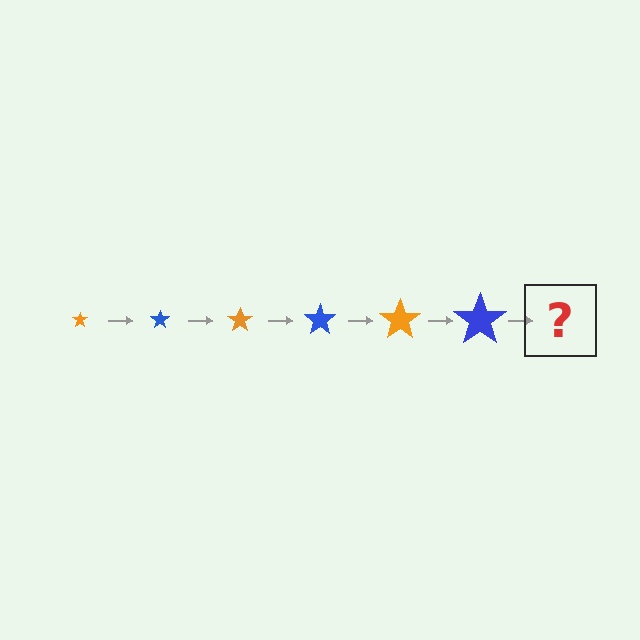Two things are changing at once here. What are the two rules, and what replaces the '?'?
The two rules are that the star grows larger each step and the color cycles through orange and blue. The '?' should be an orange star, larger than the previous one.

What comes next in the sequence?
The next element should be an orange star, larger than the previous one.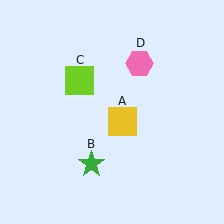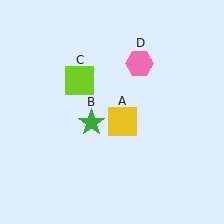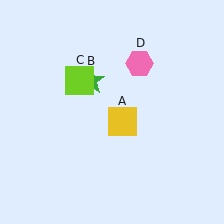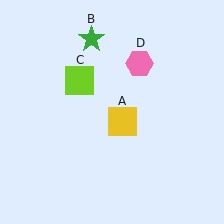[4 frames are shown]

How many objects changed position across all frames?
1 object changed position: green star (object B).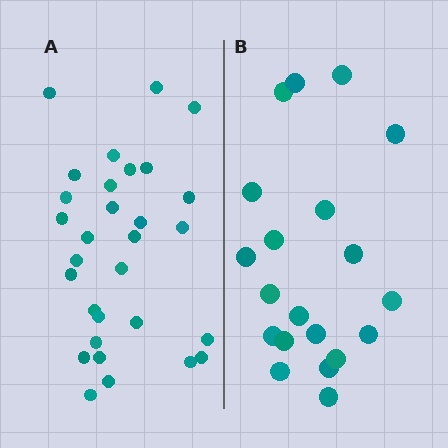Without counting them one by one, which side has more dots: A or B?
Region A (the left region) has more dots.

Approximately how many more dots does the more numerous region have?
Region A has roughly 10 or so more dots than region B.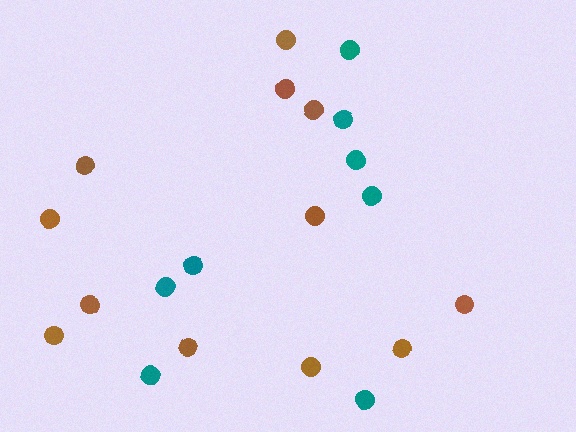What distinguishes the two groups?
There are 2 groups: one group of teal circles (8) and one group of brown circles (12).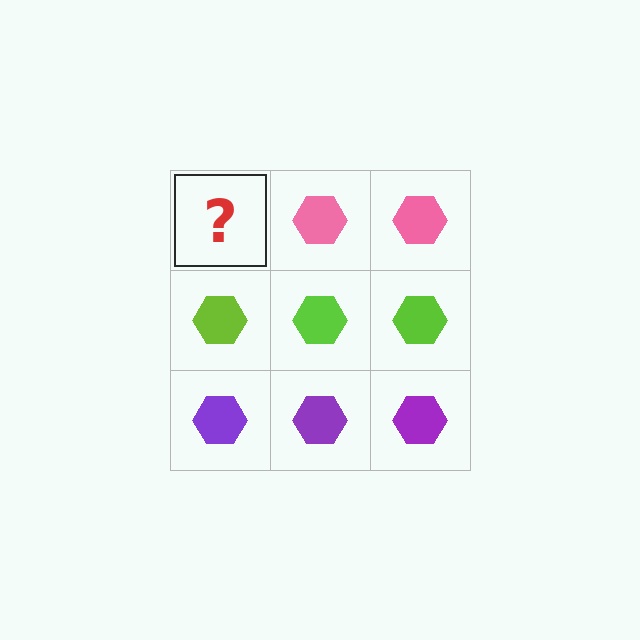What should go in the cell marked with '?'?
The missing cell should contain a pink hexagon.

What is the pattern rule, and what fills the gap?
The rule is that each row has a consistent color. The gap should be filled with a pink hexagon.